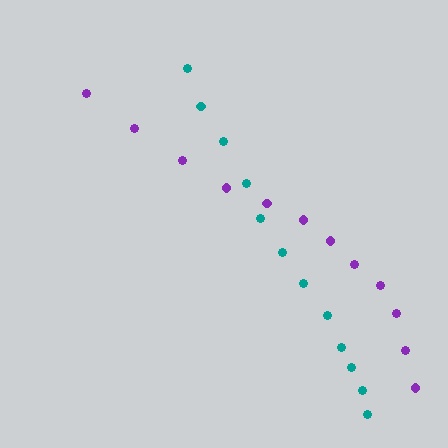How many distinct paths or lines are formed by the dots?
There are 2 distinct paths.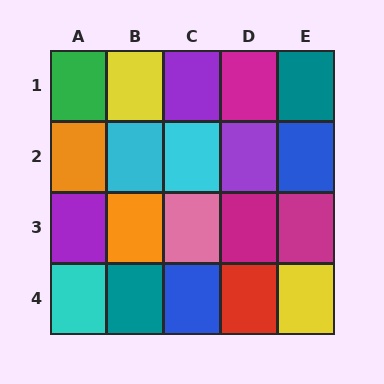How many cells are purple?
3 cells are purple.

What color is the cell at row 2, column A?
Orange.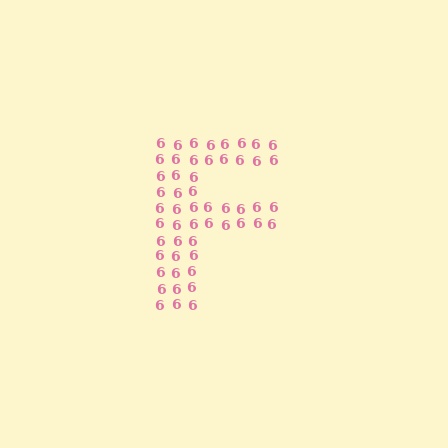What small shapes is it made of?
It is made of small digit 6's.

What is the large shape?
The large shape is the letter F.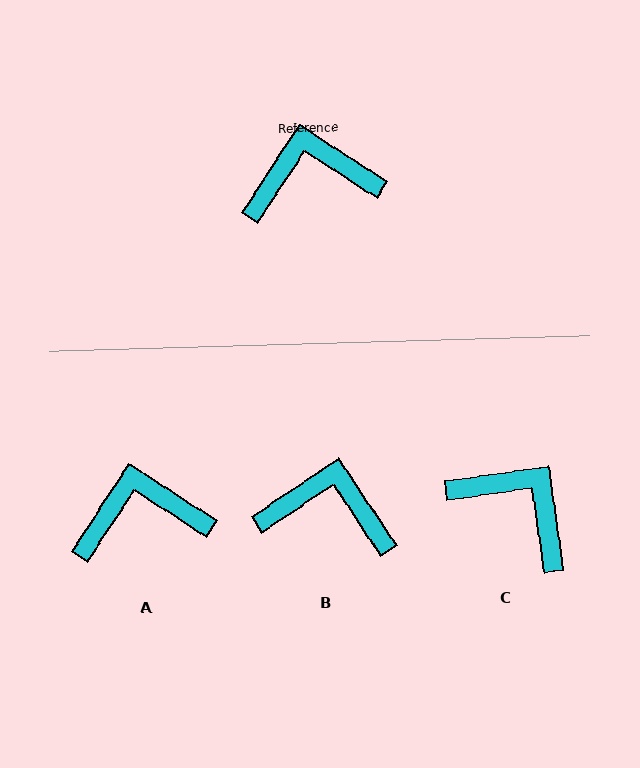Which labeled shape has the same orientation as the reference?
A.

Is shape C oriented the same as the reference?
No, it is off by about 49 degrees.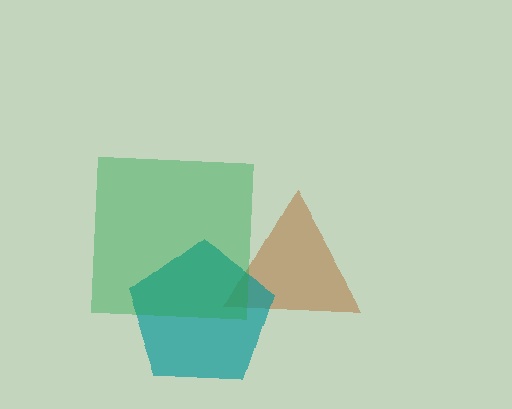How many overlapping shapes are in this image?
There are 3 overlapping shapes in the image.